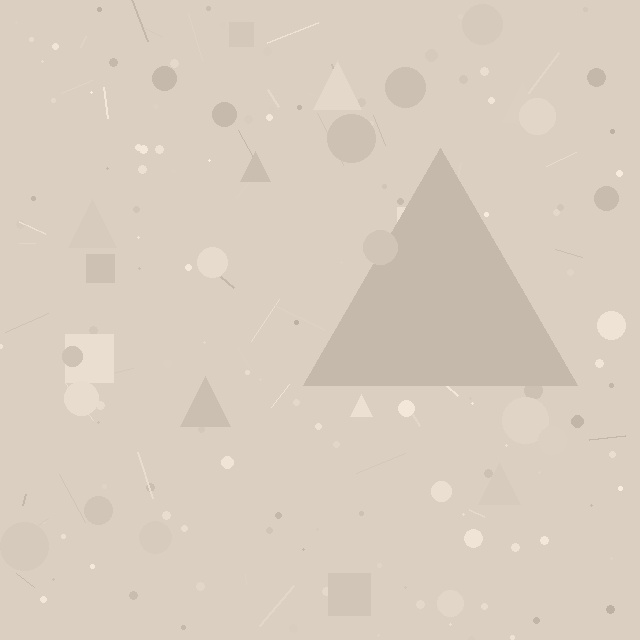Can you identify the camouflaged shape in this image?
The camouflaged shape is a triangle.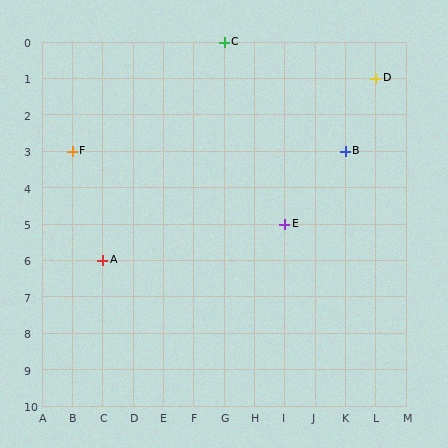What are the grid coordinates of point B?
Point B is at grid coordinates (K, 3).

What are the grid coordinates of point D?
Point D is at grid coordinates (L, 1).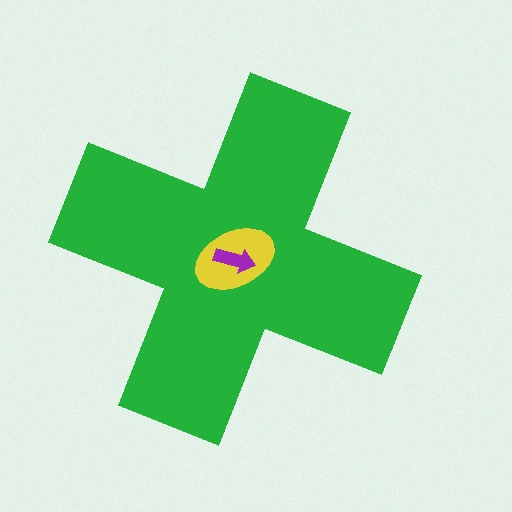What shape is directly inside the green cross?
The yellow ellipse.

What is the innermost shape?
The purple arrow.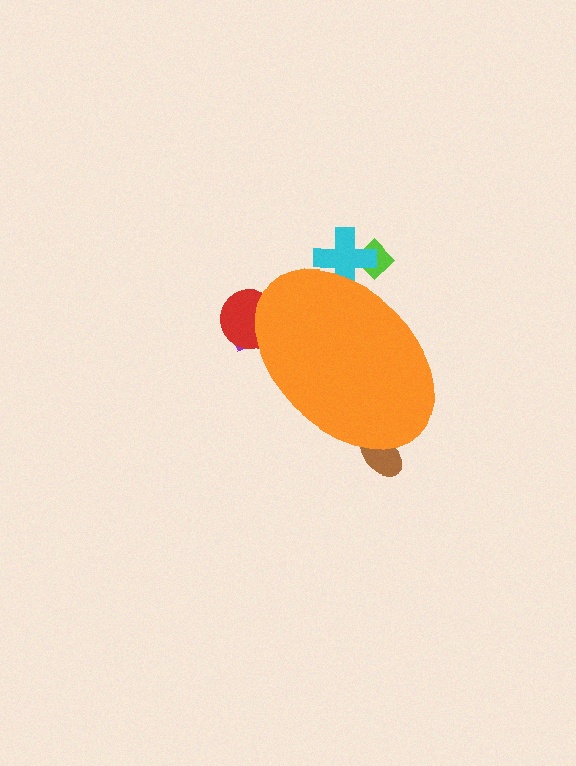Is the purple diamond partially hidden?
Yes, the purple diamond is partially hidden behind the orange ellipse.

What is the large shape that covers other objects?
An orange ellipse.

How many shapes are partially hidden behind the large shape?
5 shapes are partially hidden.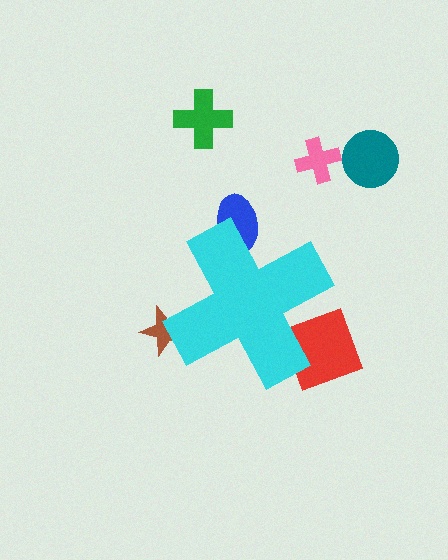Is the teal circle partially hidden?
No, the teal circle is fully visible.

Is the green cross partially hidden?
No, the green cross is fully visible.